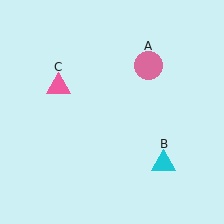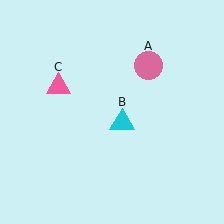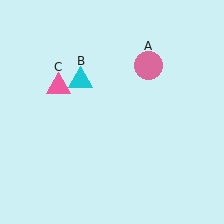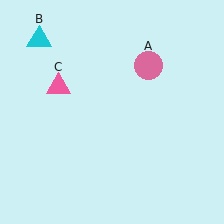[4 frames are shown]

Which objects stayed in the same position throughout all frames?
Pink circle (object A) and pink triangle (object C) remained stationary.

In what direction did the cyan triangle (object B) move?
The cyan triangle (object B) moved up and to the left.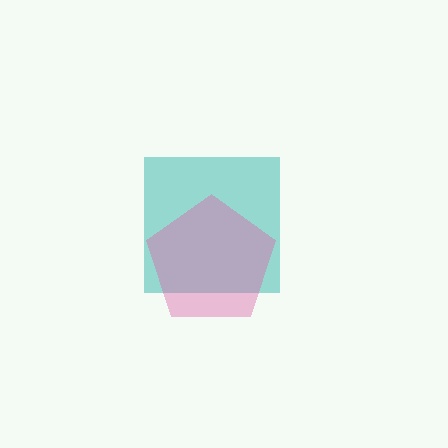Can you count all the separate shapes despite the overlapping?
Yes, there are 2 separate shapes.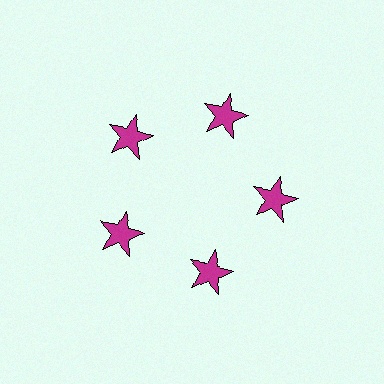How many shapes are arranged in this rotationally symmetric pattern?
There are 5 shapes, arranged in 5 groups of 1.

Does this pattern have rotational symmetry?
Yes, this pattern has 5-fold rotational symmetry. It looks the same after rotating 72 degrees around the center.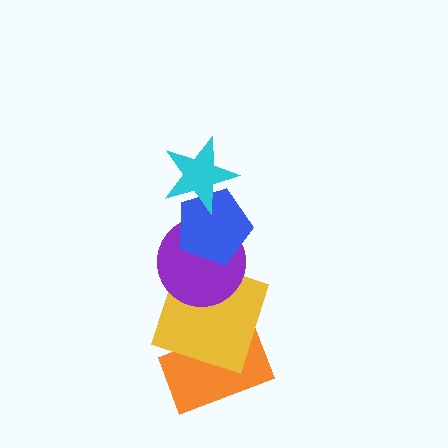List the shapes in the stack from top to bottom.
From top to bottom: the cyan star, the blue pentagon, the purple circle, the yellow square, the orange rectangle.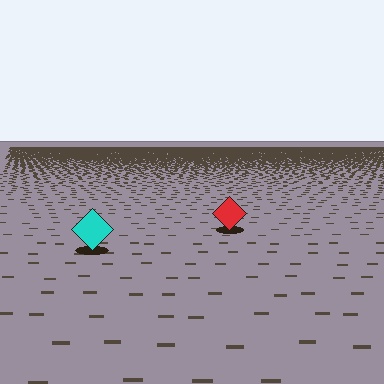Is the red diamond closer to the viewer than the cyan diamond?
No. The cyan diamond is closer — you can tell from the texture gradient: the ground texture is coarser near it.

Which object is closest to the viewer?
The cyan diamond is closest. The texture marks near it are larger and more spread out.